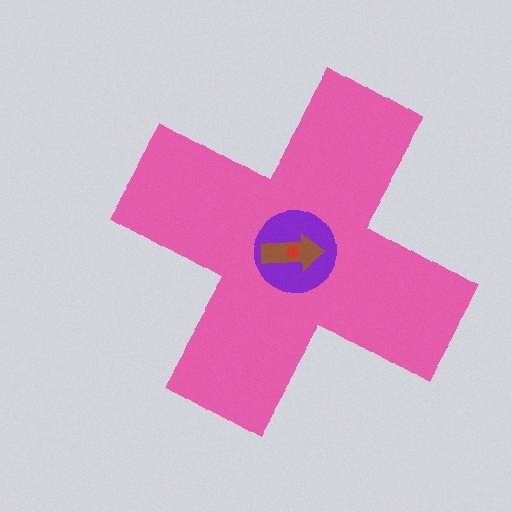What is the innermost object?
The red hexagon.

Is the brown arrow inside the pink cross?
Yes.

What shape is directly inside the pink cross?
The purple circle.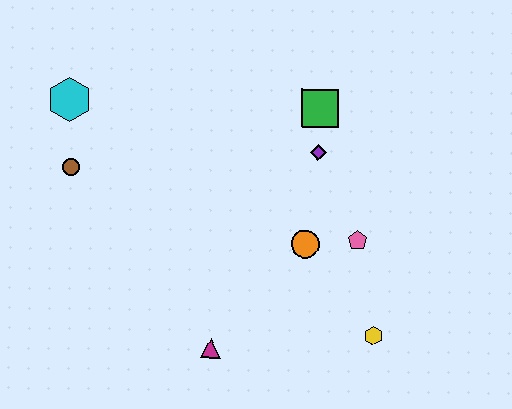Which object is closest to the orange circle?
The pink pentagon is closest to the orange circle.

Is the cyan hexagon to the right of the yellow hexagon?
No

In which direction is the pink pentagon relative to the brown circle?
The pink pentagon is to the right of the brown circle.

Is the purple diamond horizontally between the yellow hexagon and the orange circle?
Yes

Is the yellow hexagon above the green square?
No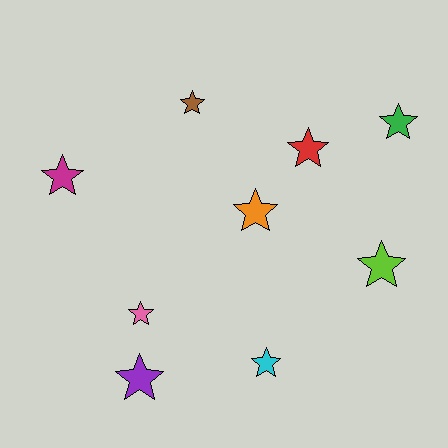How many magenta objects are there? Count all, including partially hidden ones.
There is 1 magenta object.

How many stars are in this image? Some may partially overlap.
There are 9 stars.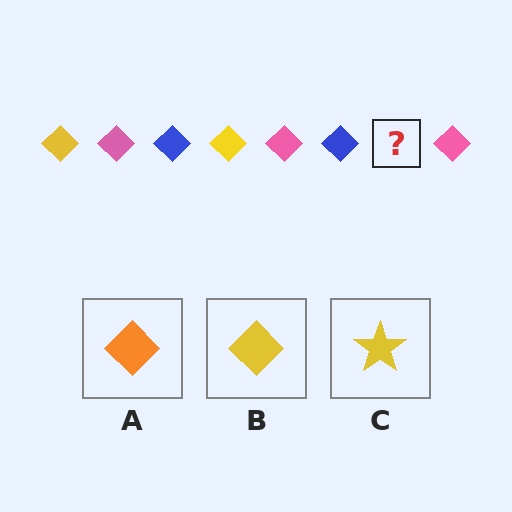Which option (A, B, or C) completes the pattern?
B.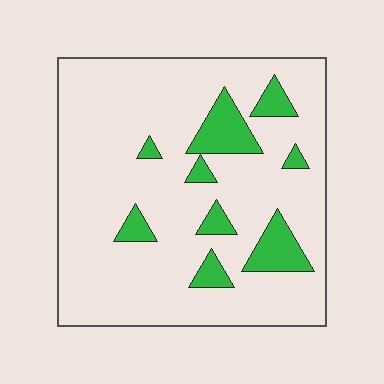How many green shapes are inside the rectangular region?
9.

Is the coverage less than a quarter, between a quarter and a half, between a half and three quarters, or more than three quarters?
Less than a quarter.